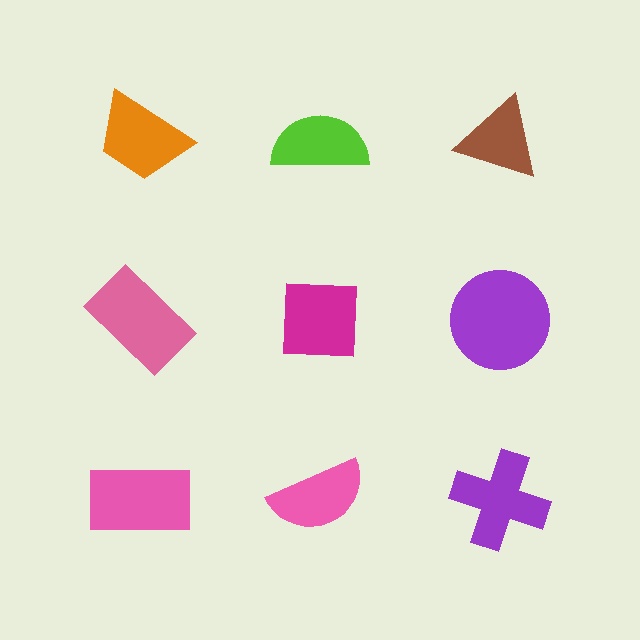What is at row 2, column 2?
A magenta square.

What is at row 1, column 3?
A brown triangle.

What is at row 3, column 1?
A pink rectangle.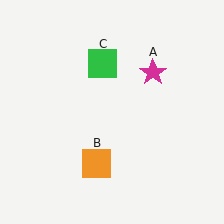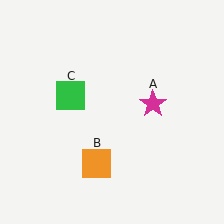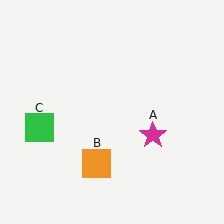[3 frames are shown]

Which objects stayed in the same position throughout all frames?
Orange square (object B) remained stationary.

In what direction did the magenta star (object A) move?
The magenta star (object A) moved down.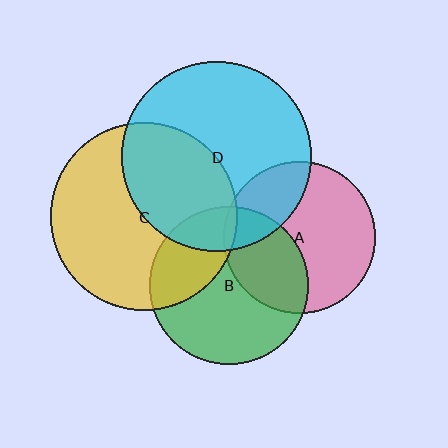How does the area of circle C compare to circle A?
Approximately 1.5 times.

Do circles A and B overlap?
Yes.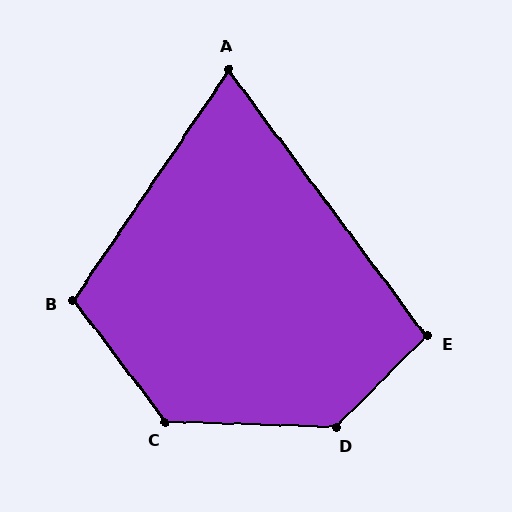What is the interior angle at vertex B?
Approximately 109 degrees (obtuse).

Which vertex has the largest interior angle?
D, at approximately 133 degrees.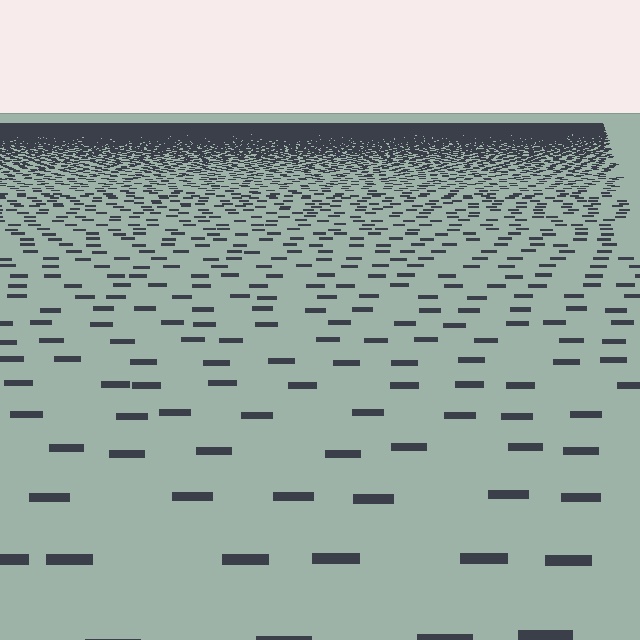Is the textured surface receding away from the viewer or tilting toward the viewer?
The surface is receding away from the viewer. Texture elements get smaller and denser toward the top.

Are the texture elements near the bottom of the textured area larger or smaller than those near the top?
Larger. Near the bottom, elements are closer to the viewer and appear at a bigger on-screen size.